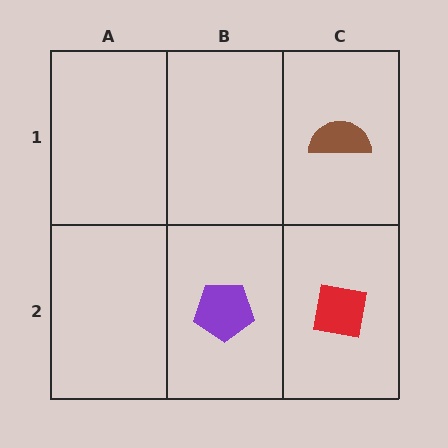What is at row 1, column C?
A brown semicircle.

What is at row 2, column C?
A red square.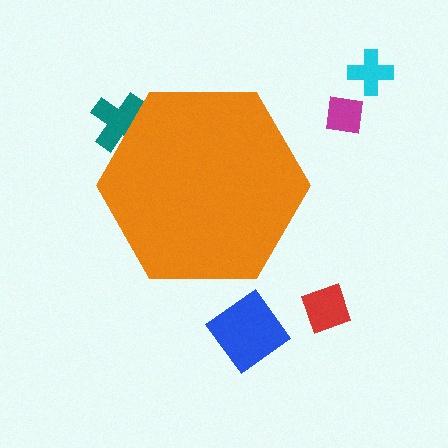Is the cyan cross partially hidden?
No, the cyan cross is fully visible.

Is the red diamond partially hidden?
No, the red diamond is fully visible.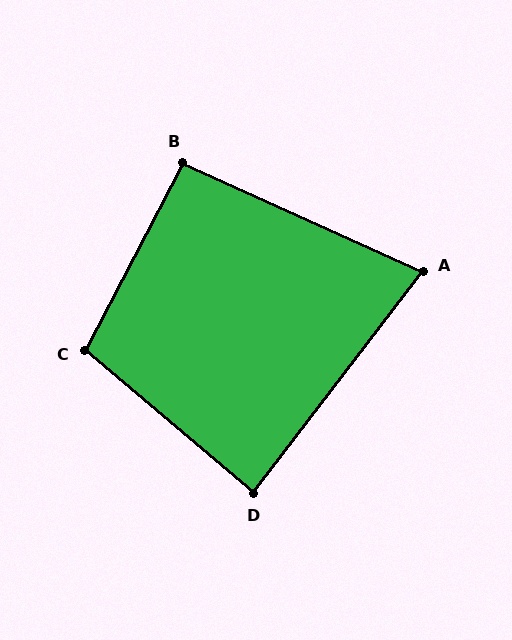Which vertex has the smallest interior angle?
A, at approximately 77 degrees.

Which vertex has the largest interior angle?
C, at approximately 103 degrees.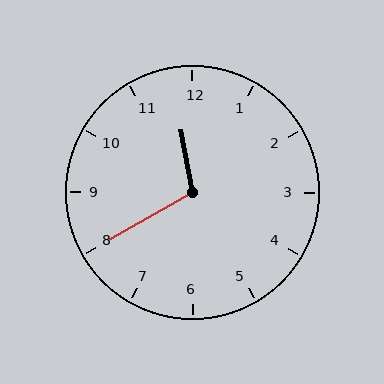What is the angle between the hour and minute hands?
Approximately 110 degrees.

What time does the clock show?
11:40.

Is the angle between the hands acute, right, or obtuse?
It is obtuse.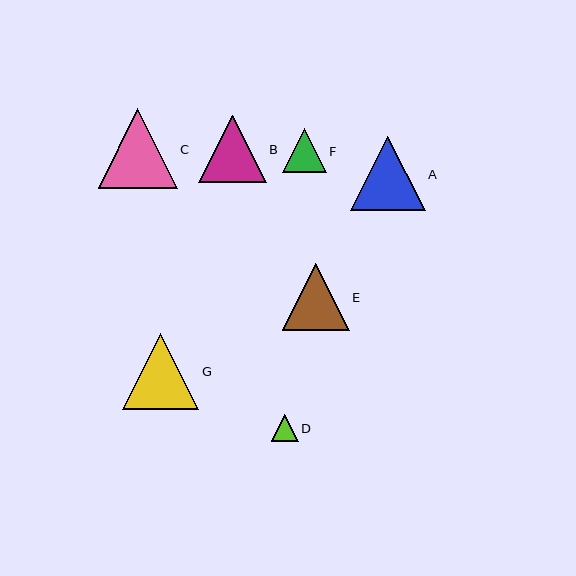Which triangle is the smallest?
Triangle D is the smallest with a size of approximately 27 pixels.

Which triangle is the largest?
Triangle C is the largest with a size of approximately 79 pixels.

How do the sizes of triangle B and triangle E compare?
Triangle B and triangle E are approximately the same size.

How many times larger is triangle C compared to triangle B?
Triangle C is approximately 1.2 times the size of triangle B.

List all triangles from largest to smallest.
From largest to smallest: C, G, A, B, E, F, D.